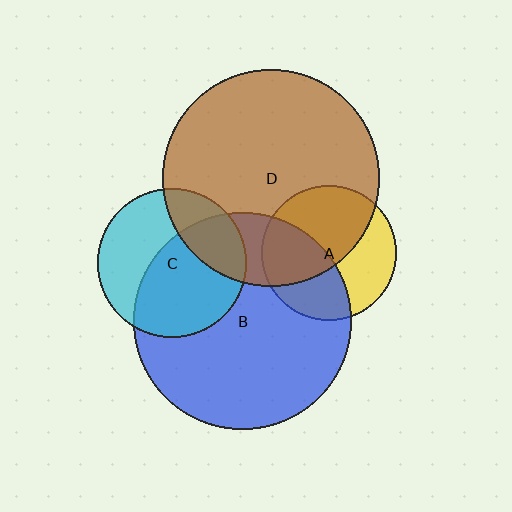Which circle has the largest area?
Circle D (brown).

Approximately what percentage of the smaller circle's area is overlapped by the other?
Approximately 40%.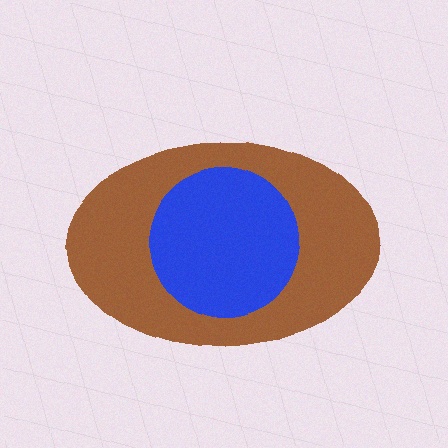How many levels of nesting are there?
2.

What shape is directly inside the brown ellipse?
The blue circle.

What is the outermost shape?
The brown ellipse.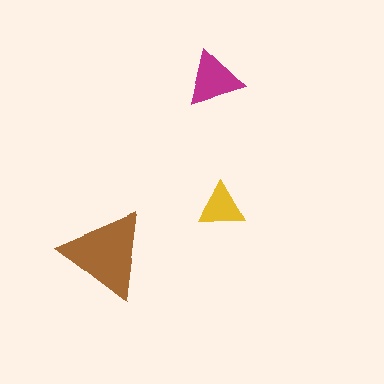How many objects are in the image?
There are 3 objects in the image.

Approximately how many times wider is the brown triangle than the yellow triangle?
About 2 times wider.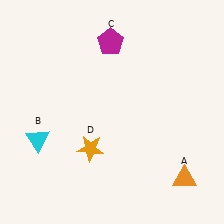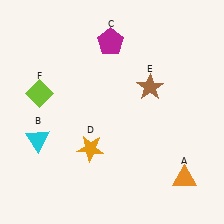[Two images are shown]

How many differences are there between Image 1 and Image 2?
There are 2 differences between the two images.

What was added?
A brown star (E), a lime diamond (F) were added in Image 2.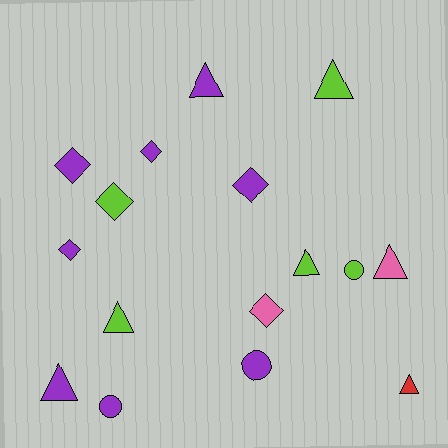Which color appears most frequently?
Purple, with 8 objects.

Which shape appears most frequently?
Triangle, with 7 objects.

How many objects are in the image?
There are 16 objects.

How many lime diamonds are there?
There is 1 lime diamond.